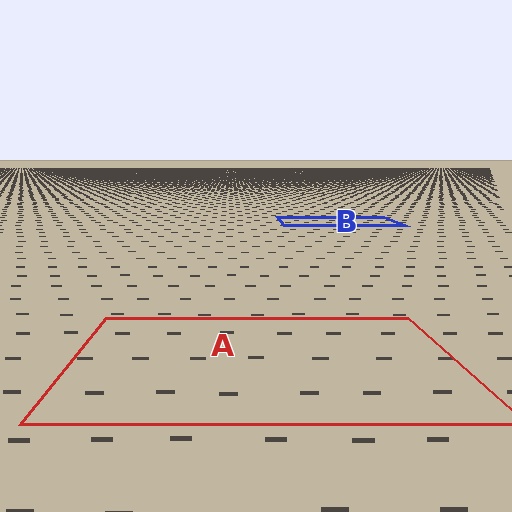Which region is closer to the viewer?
Region A is closer. The texture elements there are larger and more spread out.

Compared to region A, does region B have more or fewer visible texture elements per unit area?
Region B has more texture elements per unit area — they are packed more densely because it is farther away.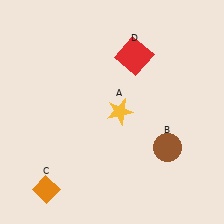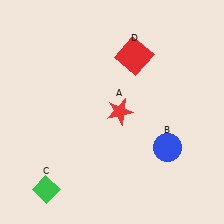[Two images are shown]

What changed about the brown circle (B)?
In Image 1, B is brown. In Image 2, it changed to blue.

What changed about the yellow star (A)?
In Image 1, A is yellow. In Image 2, it changed to red.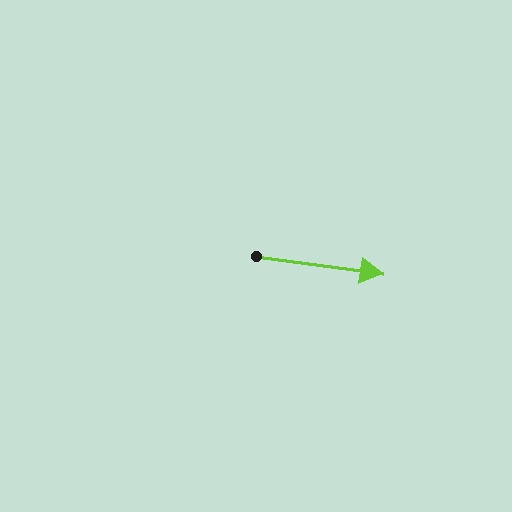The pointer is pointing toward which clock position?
Roughly 3 o'clock.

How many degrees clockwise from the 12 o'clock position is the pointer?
Approximately 98 degrees.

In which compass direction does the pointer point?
East.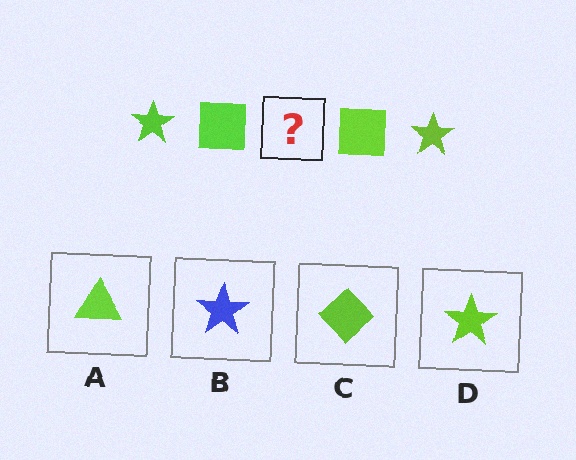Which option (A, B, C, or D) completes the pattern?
D.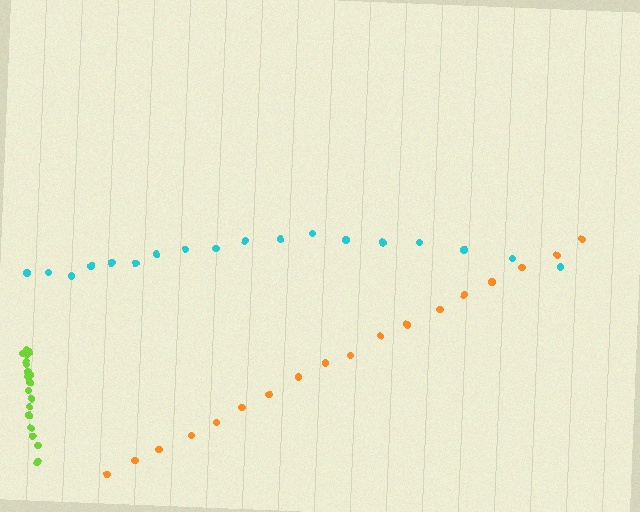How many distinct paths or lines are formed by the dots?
There are 3 distinct paths.